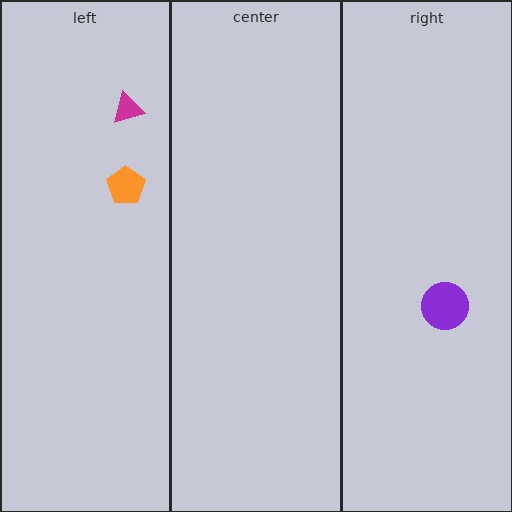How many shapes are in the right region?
1.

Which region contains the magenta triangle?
The left region.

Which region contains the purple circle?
The right region.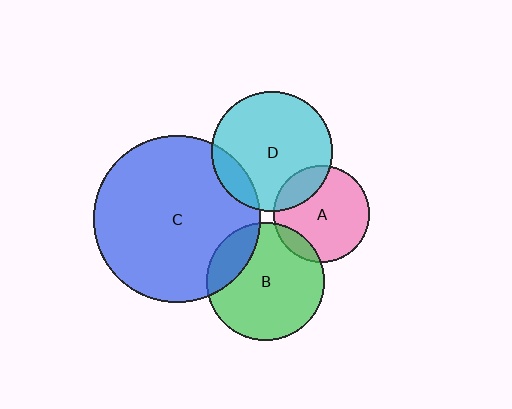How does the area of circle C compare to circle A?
Approximately 3.0 times.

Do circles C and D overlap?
Yes.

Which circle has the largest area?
Circle C (blue).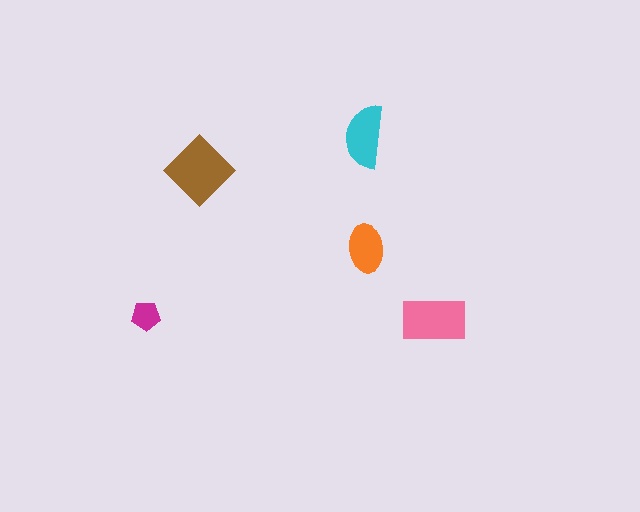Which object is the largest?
The brown diamond.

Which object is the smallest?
The magenta pentagon.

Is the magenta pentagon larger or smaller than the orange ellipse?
Smaller.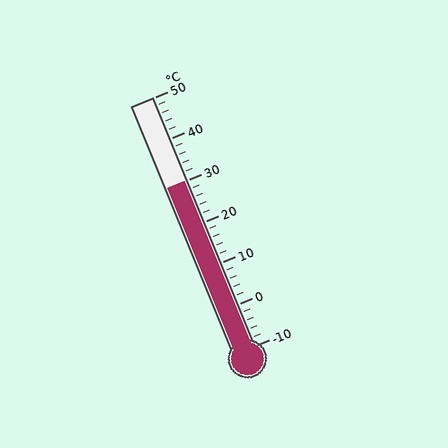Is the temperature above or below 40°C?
The temperature is below 40°C.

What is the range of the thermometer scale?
The thermometer scale ranges from -10°C to 50°C.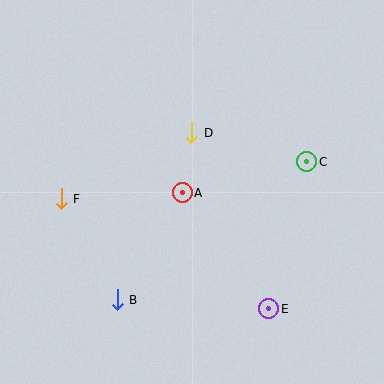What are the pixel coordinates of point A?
Point A is at (182, 193).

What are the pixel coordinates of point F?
Point F is at (61, 199).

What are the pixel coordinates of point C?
Point C is at (307, 162).